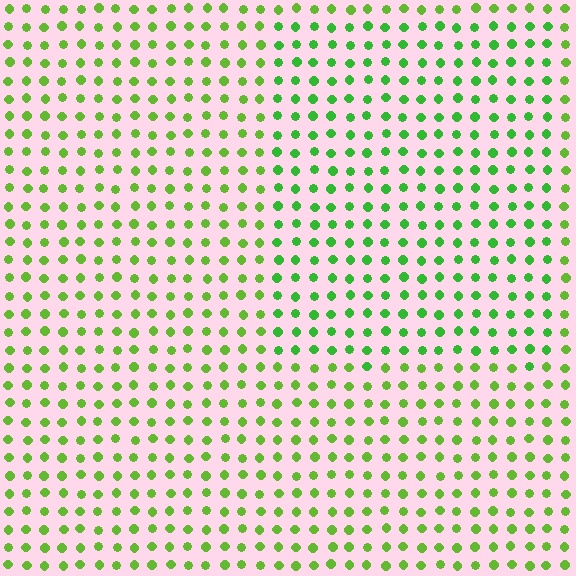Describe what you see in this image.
The image is filled with small lime elements in a uniform arrangement. A rectangle-shaped region is visible where the elements are tinted to a slightly different hue, forming a subtle color boundary.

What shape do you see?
I see a rectangle.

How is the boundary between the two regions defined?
The boundary is defined purely by a slight shift in hue (about 22 degrees). Spacing, size, and orientation are identical on both sides.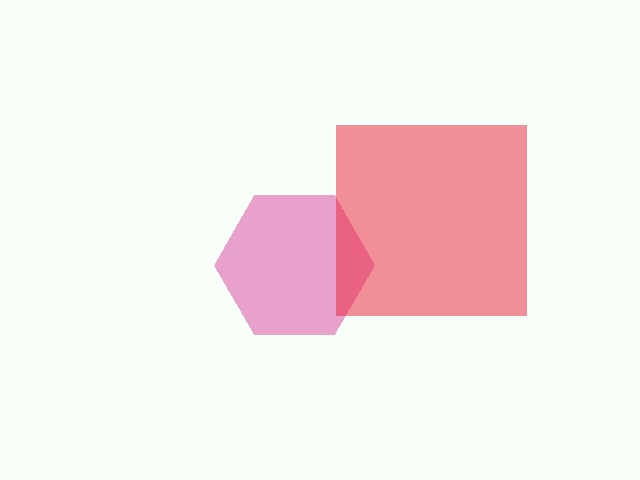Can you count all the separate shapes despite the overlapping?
Yes, there are 2 separate shapes.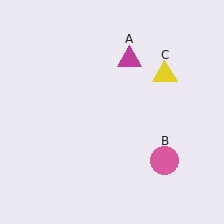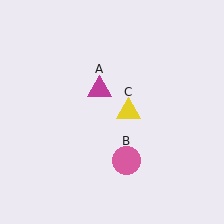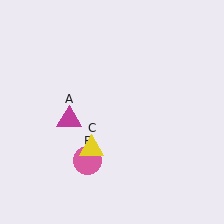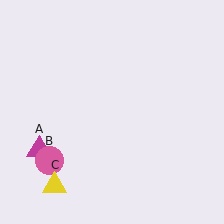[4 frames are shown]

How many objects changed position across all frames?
3 objects changed position: magenta triangle (object A), pink circle (object B), yellow triangle (object C).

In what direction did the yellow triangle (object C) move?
The yellow triangle (object C) moved down and to the left.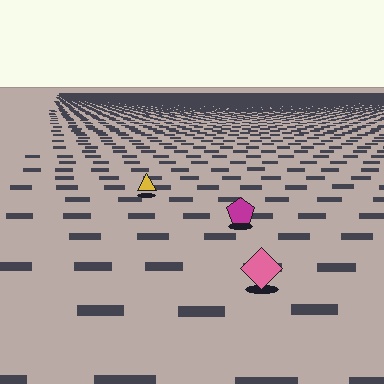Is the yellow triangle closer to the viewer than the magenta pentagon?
No. The magenta pentagon is closer — you can tell from the texture gradient: the ground texture is coarser near it.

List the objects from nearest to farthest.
From nearest to farthest: the pink diamond, the magenta pentagon, the yellow triangle.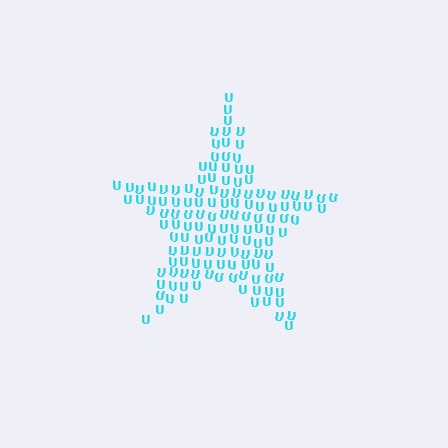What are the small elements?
The small elements are letter U's.